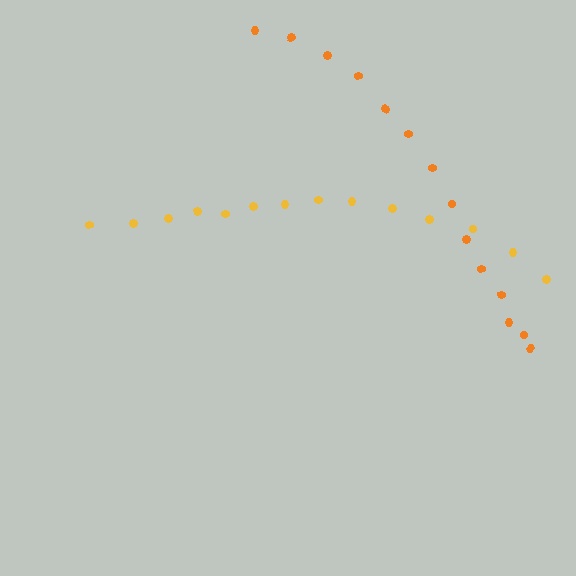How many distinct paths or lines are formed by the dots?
There are 2 distinct paths.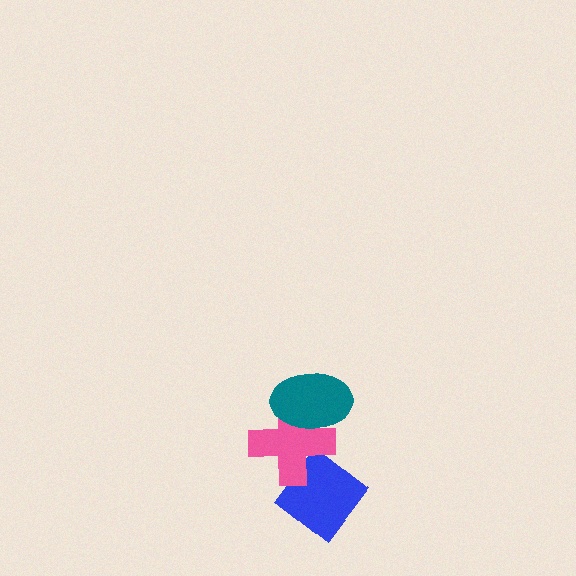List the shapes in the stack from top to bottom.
From top to bottom: the teal ellipse, the pink cross, the blue diamond.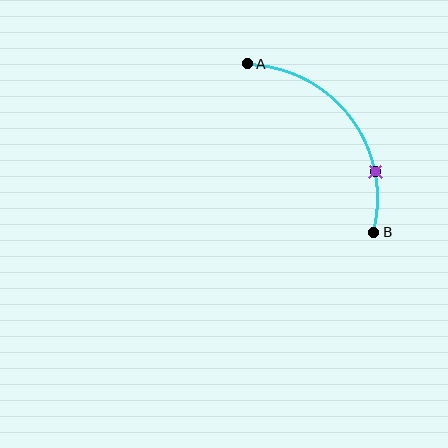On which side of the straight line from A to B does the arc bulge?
The arc bulges above and to the right of the straight line connecting A and B.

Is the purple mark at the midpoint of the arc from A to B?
No. The purple mark lies on the arc but is closer to endpoint B. The arc midpoint would be at the point on the curve equidistant along the arc from both A and B.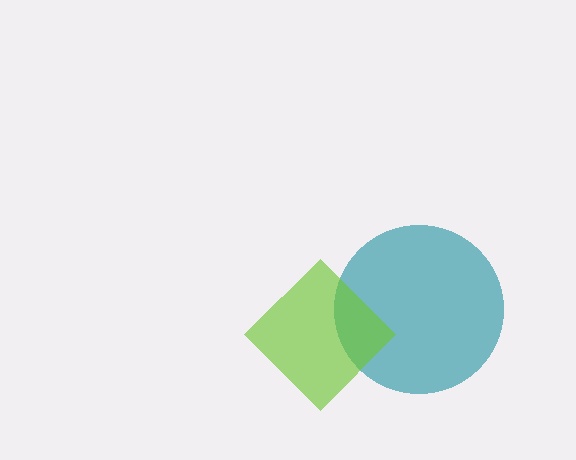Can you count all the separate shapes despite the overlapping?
Yes, there are 2 separate shapes.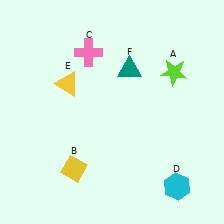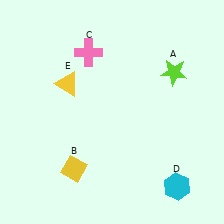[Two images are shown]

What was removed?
The teal triangle (F) was removed in Image 2.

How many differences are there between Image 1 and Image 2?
There is 1 difference between the two images.